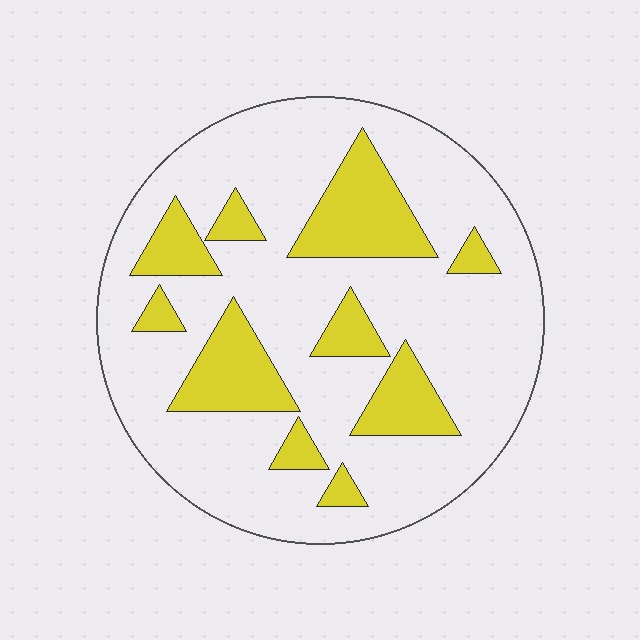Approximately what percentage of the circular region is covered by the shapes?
Approximately 25%.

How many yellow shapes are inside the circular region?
10.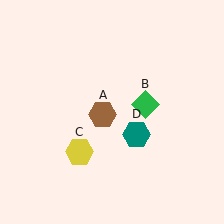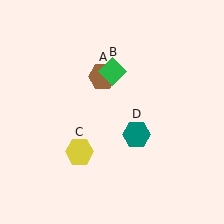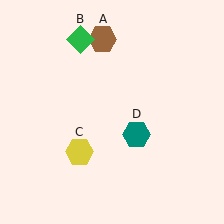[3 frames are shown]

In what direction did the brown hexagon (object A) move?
The brown hexagon (object A) moved up.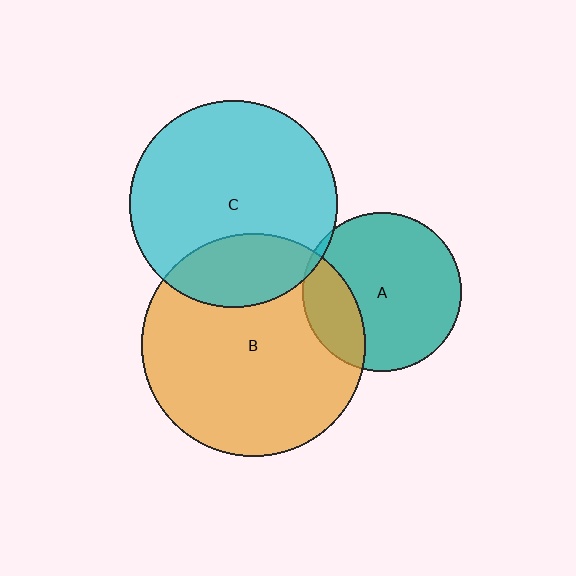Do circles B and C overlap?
Yes.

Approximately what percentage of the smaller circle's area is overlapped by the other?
Approximately 25%.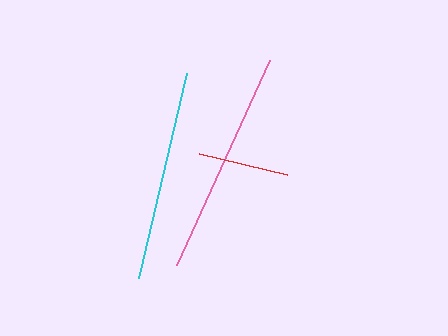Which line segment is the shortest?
The red line is the shortest at approximately 90 pixels.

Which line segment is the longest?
The pink line is the longest at approximately 225 pixels.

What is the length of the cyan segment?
The cyan segment is approximately 210 pixels long.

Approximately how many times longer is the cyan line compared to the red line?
The cyan line is approximately 2.3 times the length of the red line.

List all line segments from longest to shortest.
From longest to shortest: pink, cyan, red.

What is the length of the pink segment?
The pink segment is approximately 225 pixels long.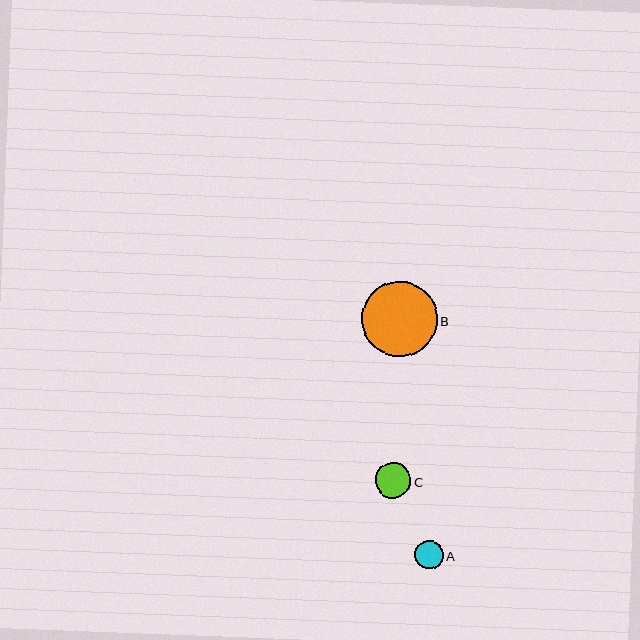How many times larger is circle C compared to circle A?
Circle C is approximately 1.2 times the size of circle A.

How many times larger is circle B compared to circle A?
Circle B is approximately 2.7 times the size of circle A.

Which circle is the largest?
Circle B is the largest with a size of approximately 76 pixels.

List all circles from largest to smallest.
From largest to smallest: B, C, A.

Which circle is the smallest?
Circle A is the smallest with a size of approximately 29 pixels.